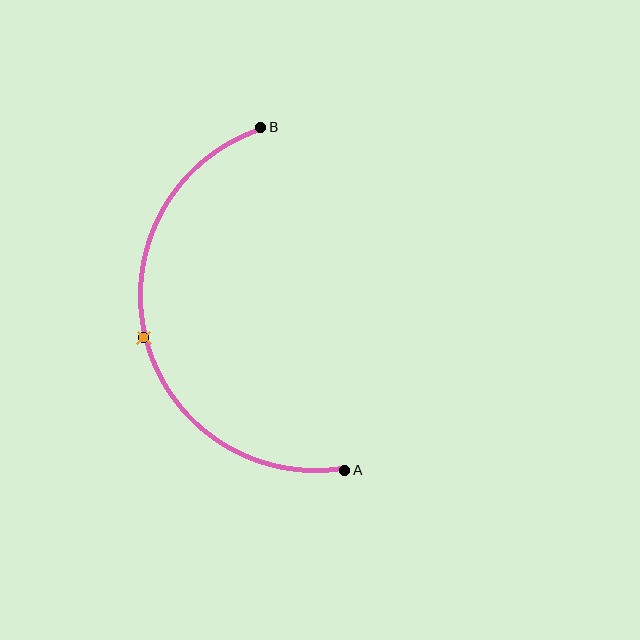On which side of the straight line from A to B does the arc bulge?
The arc bulges to the left of the straight line connecting A and B.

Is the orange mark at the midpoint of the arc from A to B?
Yes. The orange mark lies on the arc at equal arc-length from both A and B — it is the arc midpoint.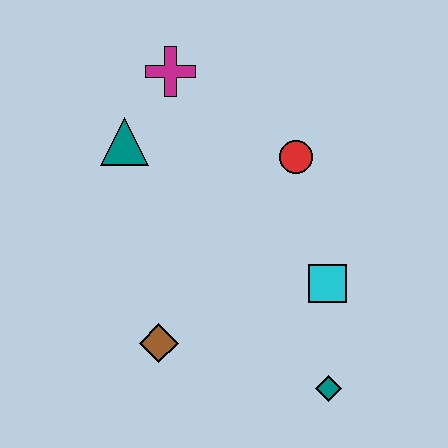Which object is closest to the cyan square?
The teal diamond is closest to the cyan square.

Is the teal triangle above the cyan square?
Yes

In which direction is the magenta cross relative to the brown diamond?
The magenta cross is above the brown diamond.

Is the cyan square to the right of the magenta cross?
Yes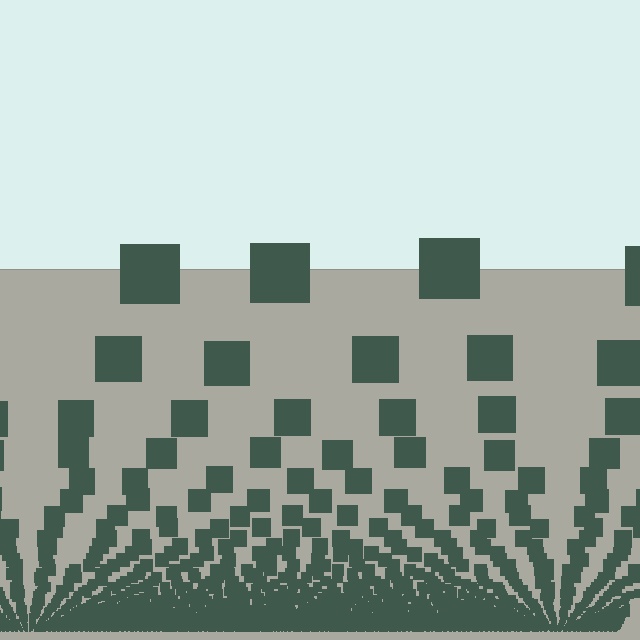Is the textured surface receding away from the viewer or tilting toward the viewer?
The surface appears to tilt toward the viewer. Texture elements get larger and sparser toward the top.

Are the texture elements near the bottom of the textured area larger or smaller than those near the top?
Smaller. The gradient is inverted — elements near the bottom are smaller and denser.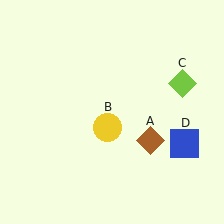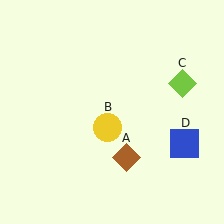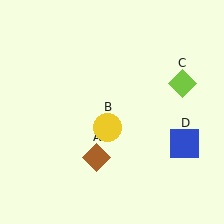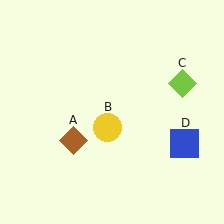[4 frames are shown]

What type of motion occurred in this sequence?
The brown diamond (object A) rotated clockwise around the center of the scene.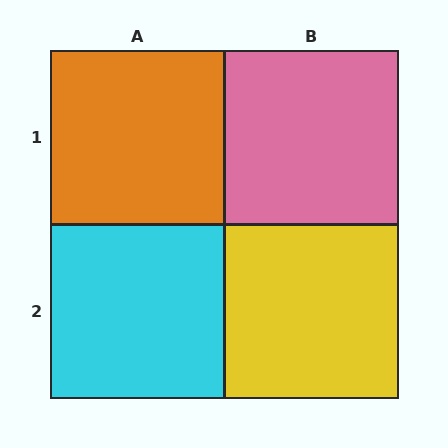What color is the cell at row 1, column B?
Pink.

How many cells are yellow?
1 cell is yellow.